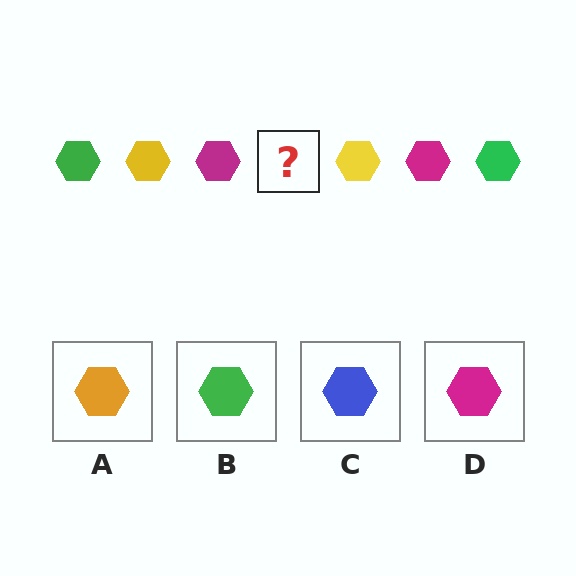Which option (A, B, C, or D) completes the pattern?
B.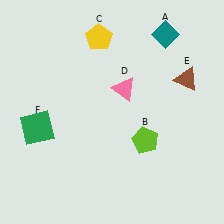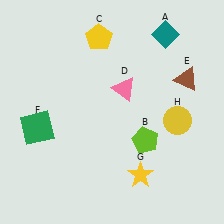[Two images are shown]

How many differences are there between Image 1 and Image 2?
There are 2 differences between the two images.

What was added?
A yellow star (G), a yellow circle (H) were added in Image 2.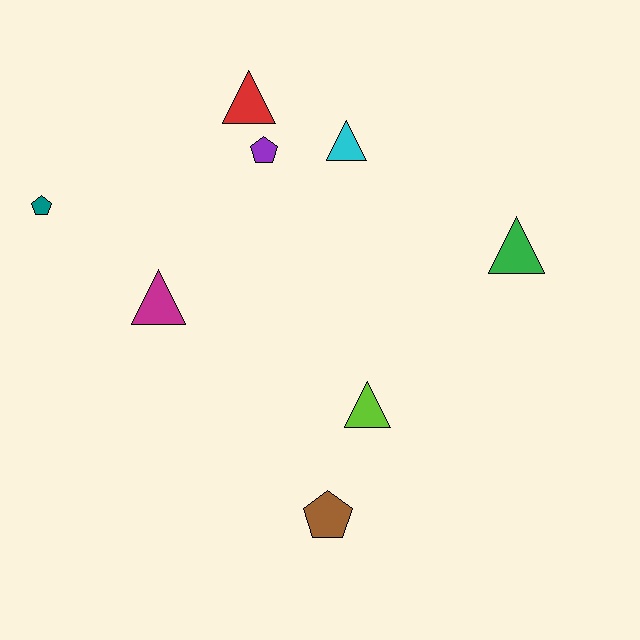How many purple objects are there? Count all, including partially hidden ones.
There is 1 purple object.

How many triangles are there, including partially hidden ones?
There are 5 triangles.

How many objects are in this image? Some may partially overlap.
There are 8 objects.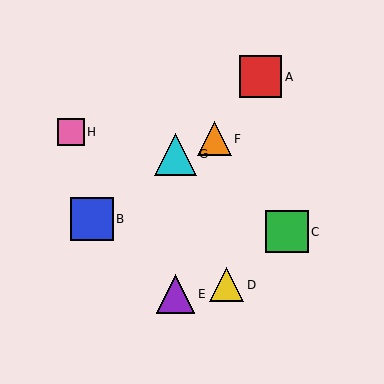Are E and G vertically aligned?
Yes, both are at x≈175.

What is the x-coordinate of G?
Object G is at x≈175.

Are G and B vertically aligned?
No, G is at x≈175 and B is at x≈92.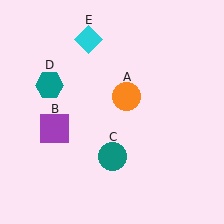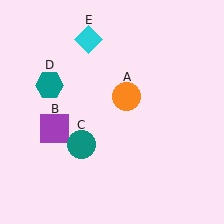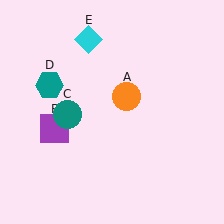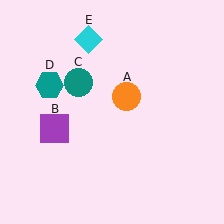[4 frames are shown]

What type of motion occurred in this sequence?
The teal circle (object C) rotated clockwise around the center of the scene.